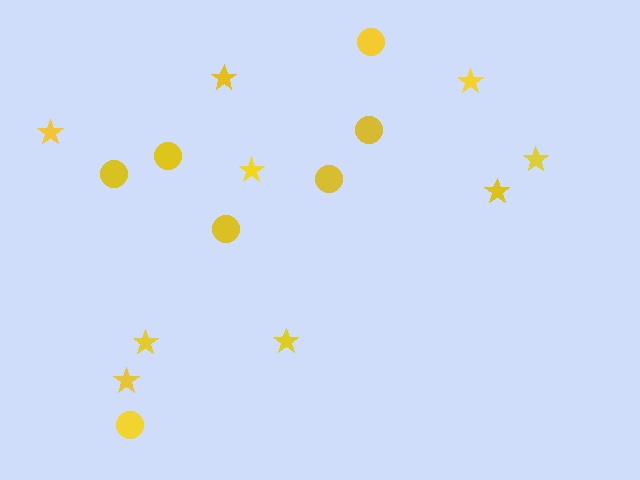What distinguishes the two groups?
There are 2 groups: one group of circles (7) and one group of stars (9).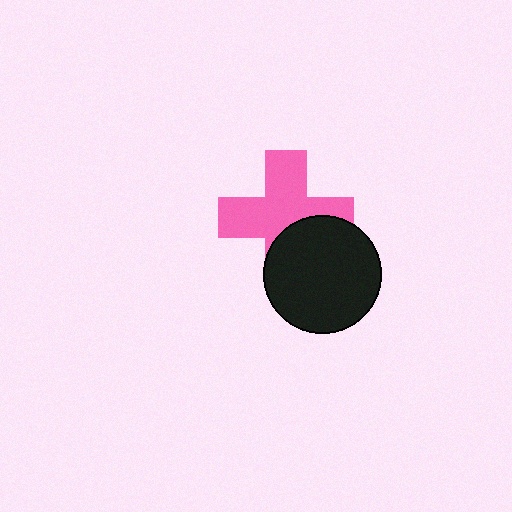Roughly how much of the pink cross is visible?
Most of it is visible (roughly 66%).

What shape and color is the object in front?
The object in front is a black circle.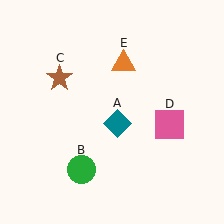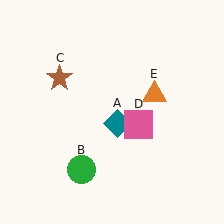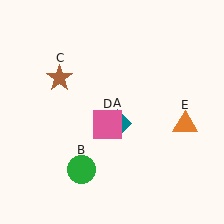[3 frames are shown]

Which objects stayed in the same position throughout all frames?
Teal diamond (object A) and green circle (object B) and brown star (object C) remained stationary.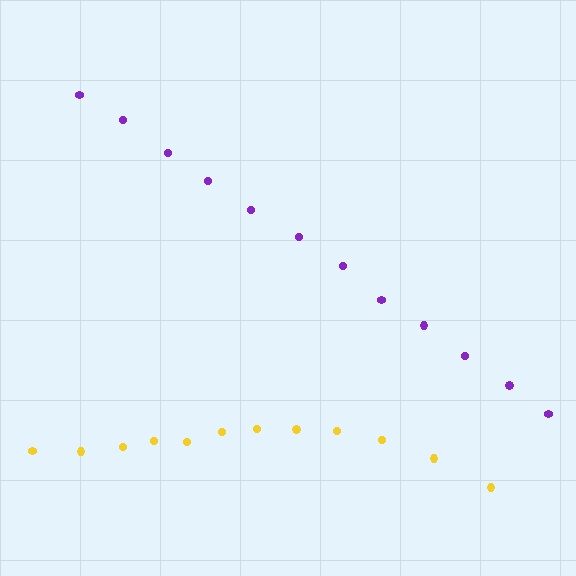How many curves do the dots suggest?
There are 2 distinct paths.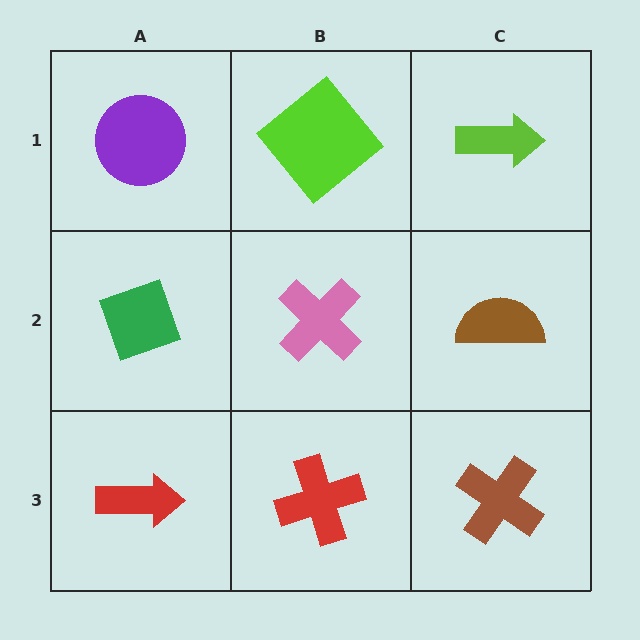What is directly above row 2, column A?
A purple circle.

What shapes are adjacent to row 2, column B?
A lime diamond (row 1, column B), a red cross (row 3, column B), a green diamond (row 2, column A), a brown semicircle (row 2, column C).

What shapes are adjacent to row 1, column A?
A green diamond (row 2, column A), a lime diamond (row 1, column B).